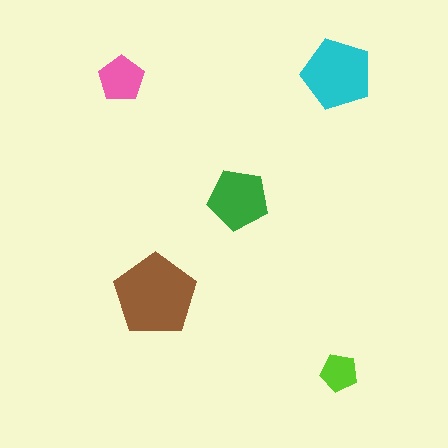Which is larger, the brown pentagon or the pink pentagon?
The brown one.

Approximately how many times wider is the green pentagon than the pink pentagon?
About 1.5 times wider.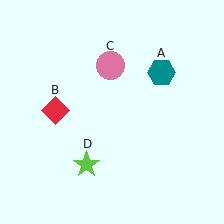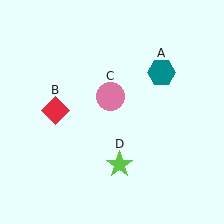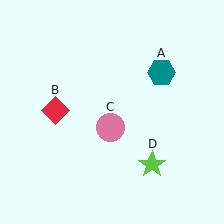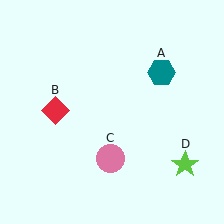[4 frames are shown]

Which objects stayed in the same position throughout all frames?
Teal hexagon (object A) and red diamond (object B) remained stationary.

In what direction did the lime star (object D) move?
The lime star (object D) moved right.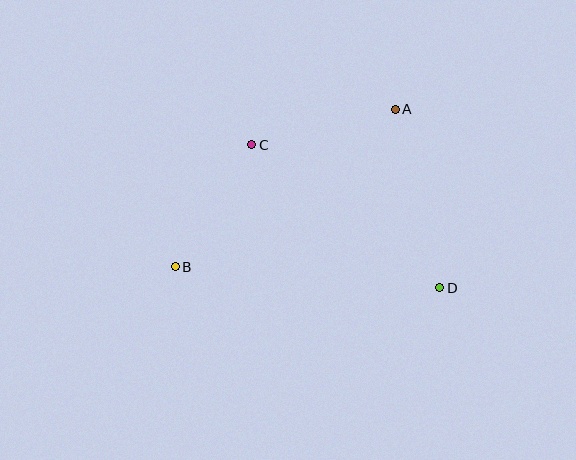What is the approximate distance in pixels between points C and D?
The distance between C and D is approximately 237 pixels.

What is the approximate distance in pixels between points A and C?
The distance between A and C is approximately 148 pixels.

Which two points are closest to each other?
Points B and C are closest to each other.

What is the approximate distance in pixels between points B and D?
The distance between B and D is approximately 266 pixels.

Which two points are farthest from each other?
Points A and B are farthest from each other.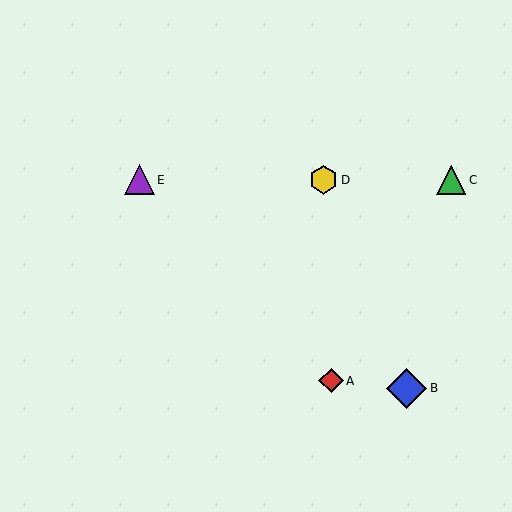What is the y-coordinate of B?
Object B is at y≈388.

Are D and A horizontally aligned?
No, D is at y≈180 and A is at y≈381.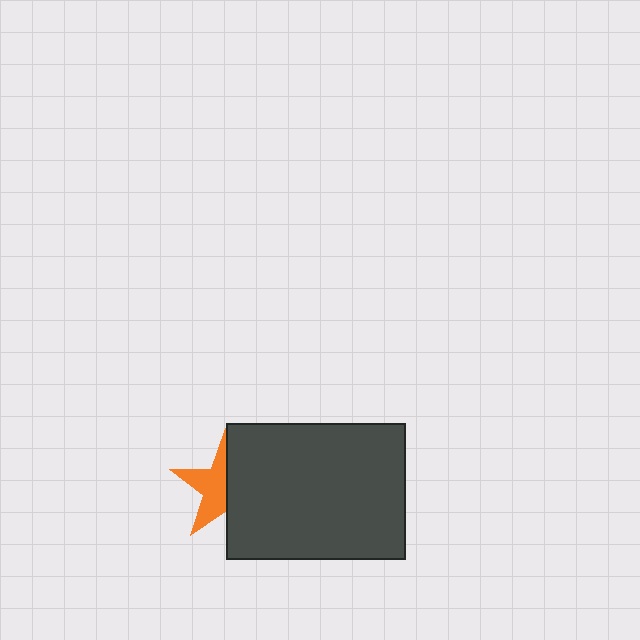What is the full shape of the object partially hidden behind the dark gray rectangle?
The partially hidden object is an orange star.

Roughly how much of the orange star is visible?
About half of it is visible (roughly 50%).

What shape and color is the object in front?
The object in front is a dark gray rectangle.